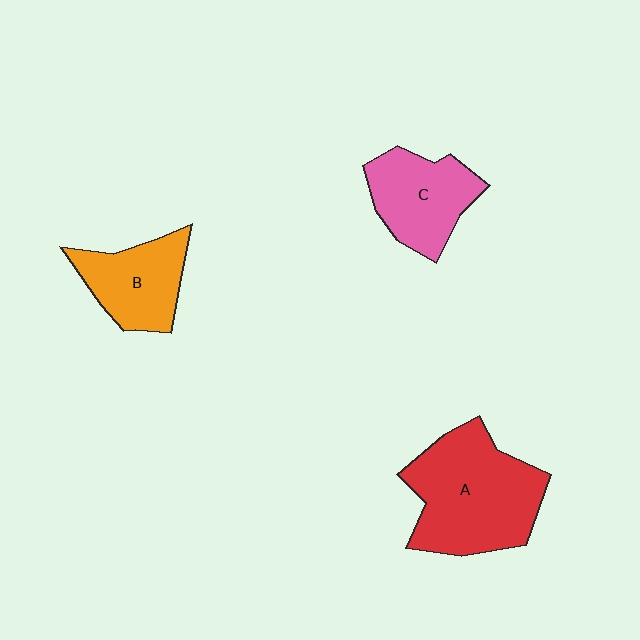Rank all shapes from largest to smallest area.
From largest to smallest: A (red), C (pink), B (orange).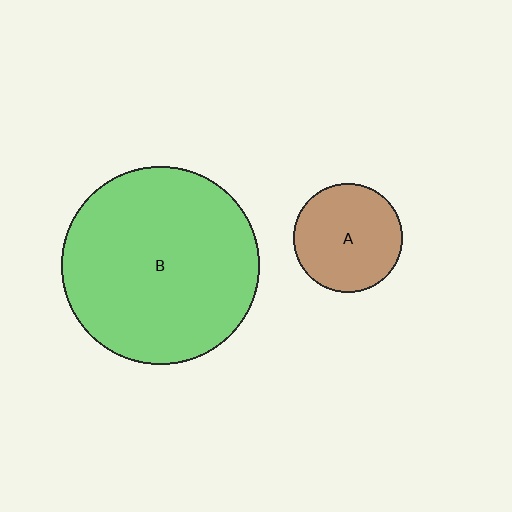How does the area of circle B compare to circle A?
Approximately 3.3 times.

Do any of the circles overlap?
No, none of the circles overlap.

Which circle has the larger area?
Circle B (green).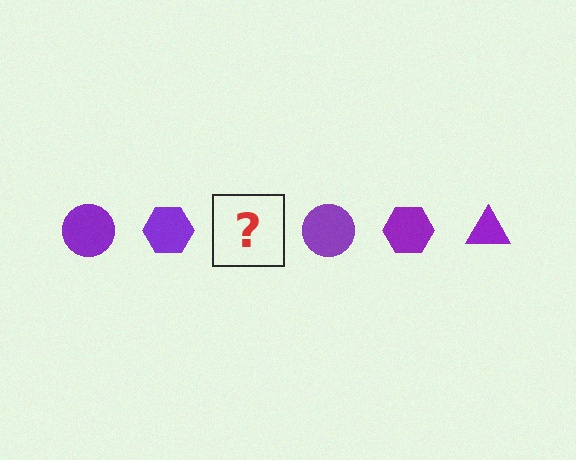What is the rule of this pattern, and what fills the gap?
The rule is that the pattern cycles through circle, hexagon, triangle shapes in purple. The gap should be filled with a purple triangle.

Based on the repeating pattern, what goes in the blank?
The blank should be a purple triangle.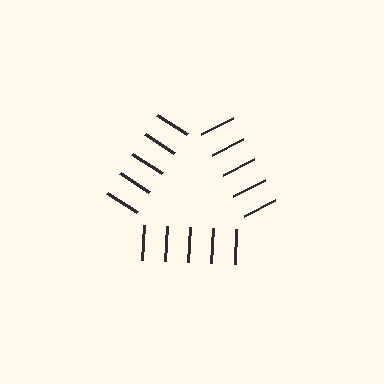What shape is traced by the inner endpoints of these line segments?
An illusory triangle — the line segments terminate on its edges but no continuous stroke is drawn.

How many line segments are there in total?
15 — 5 along each of the 3 edges.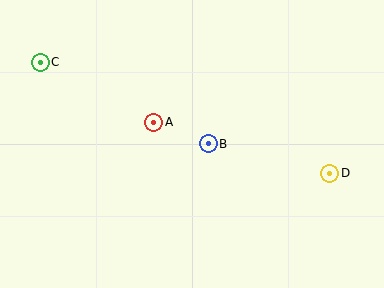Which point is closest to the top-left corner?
Point C is closest to the top-left corner.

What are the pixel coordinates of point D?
Point D is at (330, 174).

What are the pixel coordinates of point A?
Point A is at (154, 122).